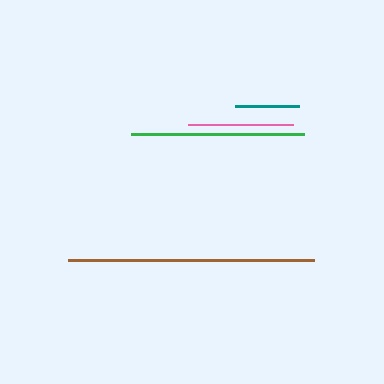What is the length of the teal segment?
The teal segment is approximately 64 pixels long.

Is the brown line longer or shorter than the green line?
The brown line is longer than the green line.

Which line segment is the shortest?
The teal line is the shortest at approximately 64 pixels.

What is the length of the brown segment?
The brown segment is approximately 245 pixels long.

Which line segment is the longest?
The brown line is the longest at approximately 245 pixels.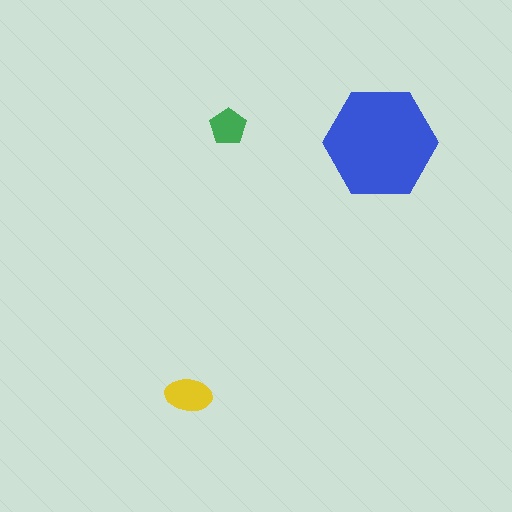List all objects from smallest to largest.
The green pentagon, the yellow ellipse, the blue hexagon.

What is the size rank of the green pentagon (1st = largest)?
3rd.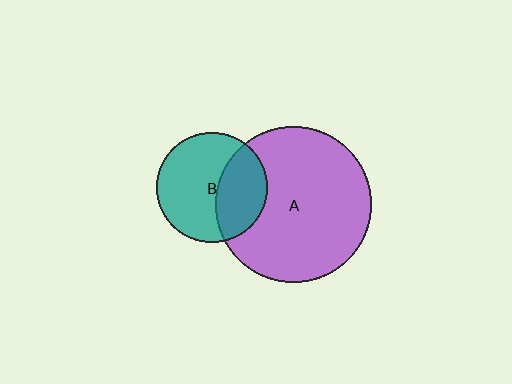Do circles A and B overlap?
Yes.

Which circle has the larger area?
Circle A (purple).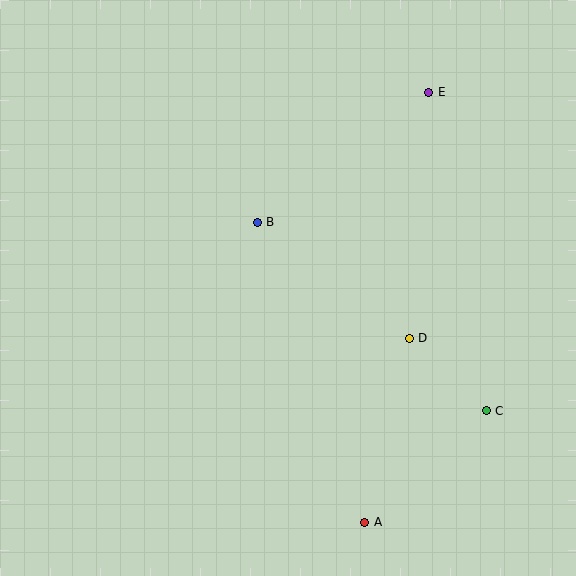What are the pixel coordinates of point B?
Point B is at (257, 222).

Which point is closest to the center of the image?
Point B at (257, 222) is closest to the center.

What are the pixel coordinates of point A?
Point A is at (365, 522).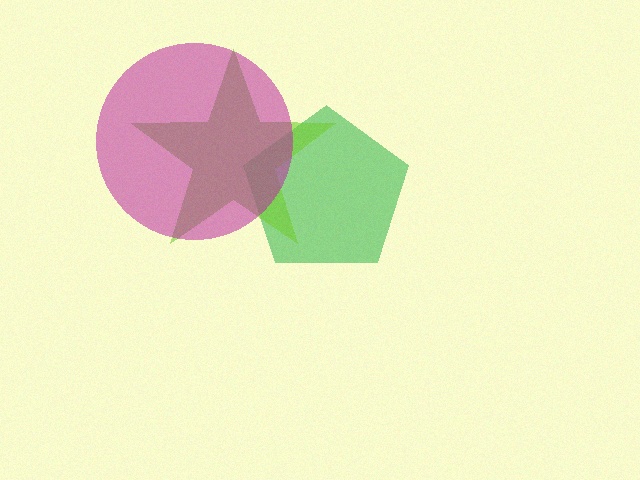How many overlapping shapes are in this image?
There are 3 overlapping shapes in the image.